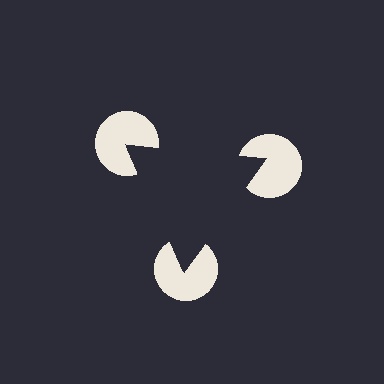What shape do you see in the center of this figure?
An illusory triangle — its edges are inferred from the aligned wedge cuts in the pac-man discs, not physically drawn.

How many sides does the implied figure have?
3 sides.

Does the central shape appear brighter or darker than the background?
It typically appears slightly darker than the background, even though no actual brightness change is drawn.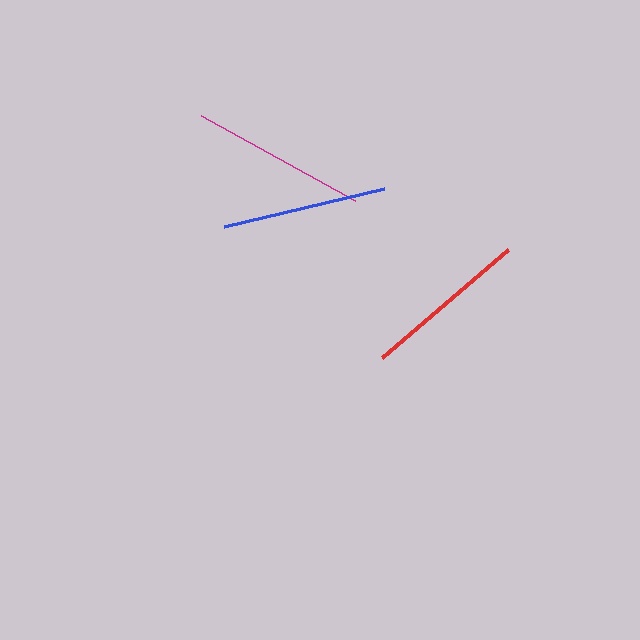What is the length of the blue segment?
The blue segment is approximately 165 pixels long.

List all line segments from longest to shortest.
From longest to shortest: magenta, red, blue.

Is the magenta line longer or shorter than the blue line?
The magenta line is longer than the blue line.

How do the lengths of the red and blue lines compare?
The red and blue lines are approximately the same length.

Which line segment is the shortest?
The blue line is the shortest at approximately 165 pixels.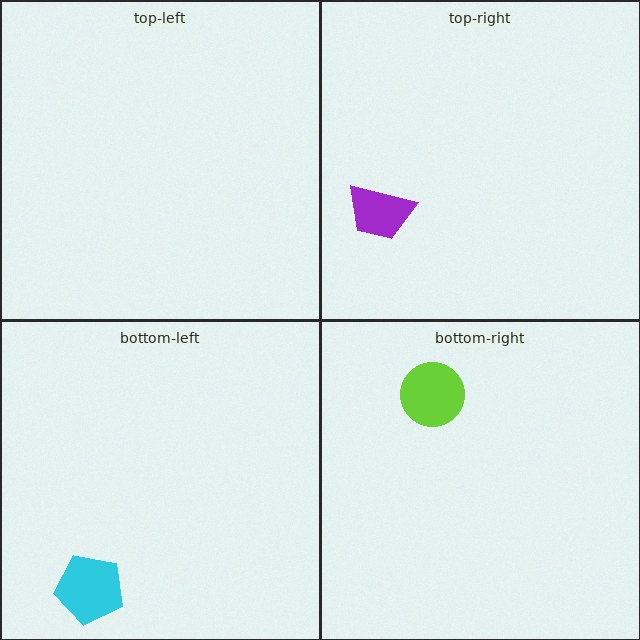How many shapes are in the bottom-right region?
1.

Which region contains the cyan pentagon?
The bottom-left region.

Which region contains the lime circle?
The bottom-right region.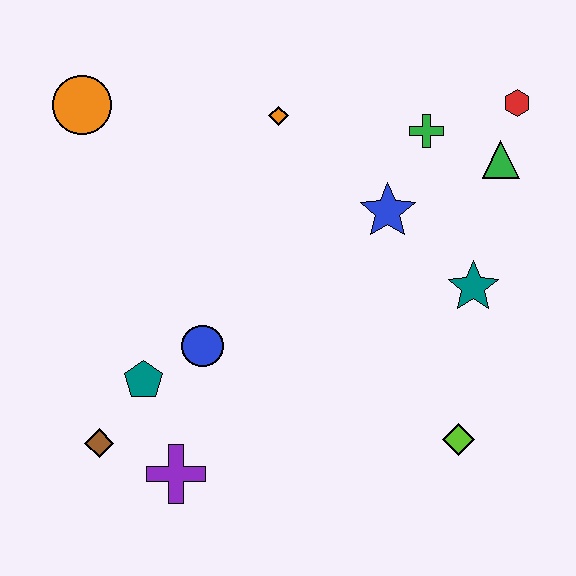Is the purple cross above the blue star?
No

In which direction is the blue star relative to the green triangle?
The blue star is to the left of the green triangle.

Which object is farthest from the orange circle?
The lime diamond is farthest from the orange circle.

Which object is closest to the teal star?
The blue star is closest to the teal star.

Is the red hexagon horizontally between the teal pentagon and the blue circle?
No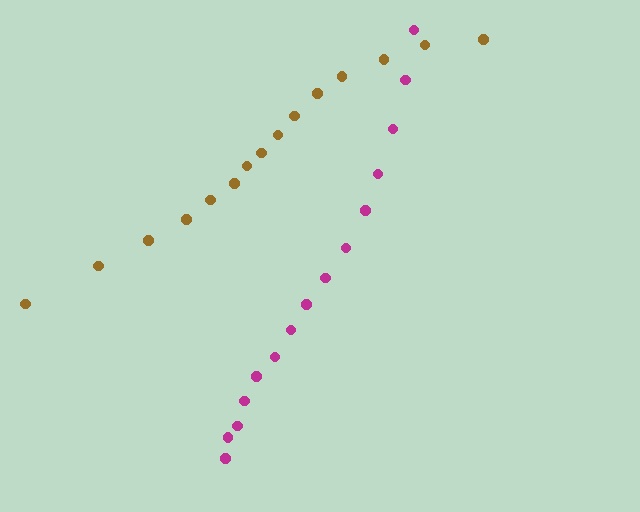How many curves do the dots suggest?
There are 2 distinct paths.